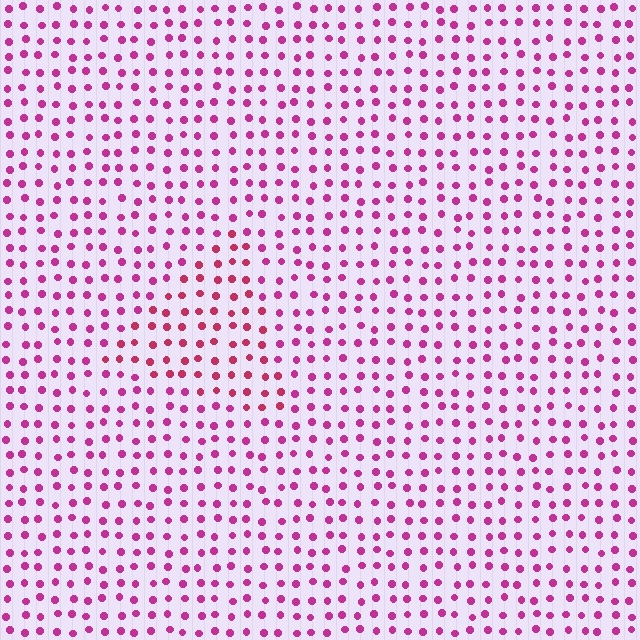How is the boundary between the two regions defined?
The boundary is defined purely by a slight shift in hue (about 22 degrees). Spacing, size, and orientation are identical on both sides.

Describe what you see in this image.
The image is filled with small magenta elements in a uniform arrangement. A triangle-shaped region is visible where the elements are tinted to a slightly different hue, forming a subtle color boundary.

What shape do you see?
I see a triangle.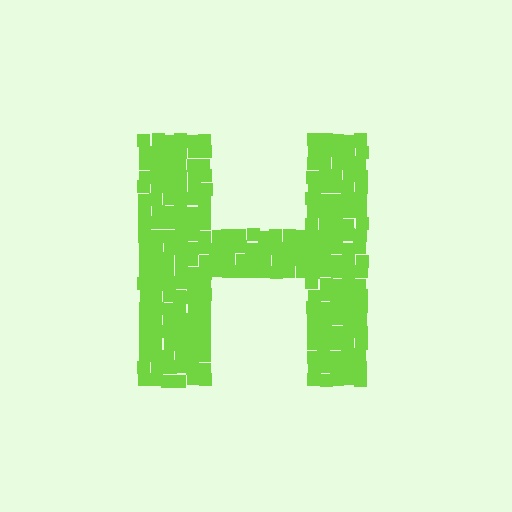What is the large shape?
The large shape is the letter H.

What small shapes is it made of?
It is made of small squares.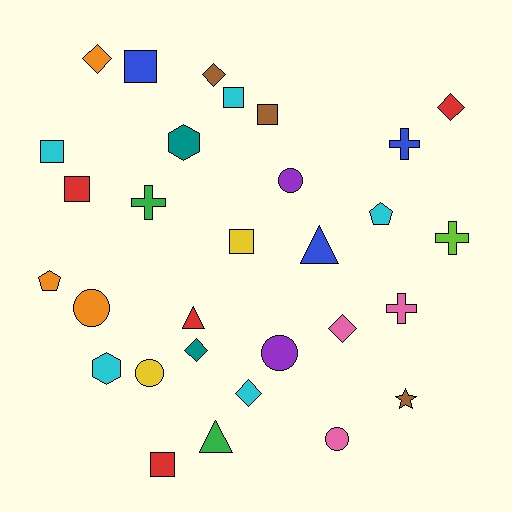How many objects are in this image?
There are 30 objects.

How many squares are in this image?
There are 7 squares.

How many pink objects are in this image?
There are 3 pink objects.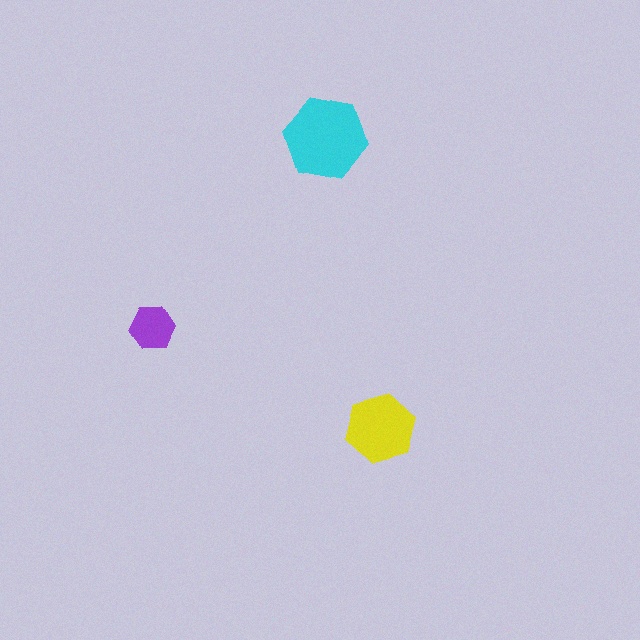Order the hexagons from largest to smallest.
the cyan one, the yellow one, the purple one.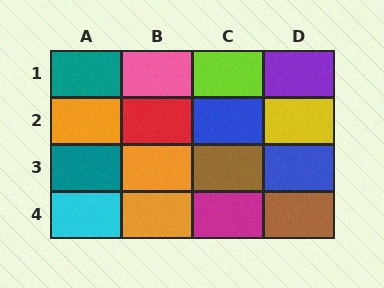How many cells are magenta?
1 cell is magenta.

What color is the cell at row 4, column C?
Magenta.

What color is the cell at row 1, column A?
Teal.